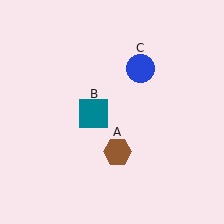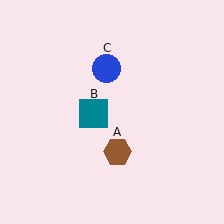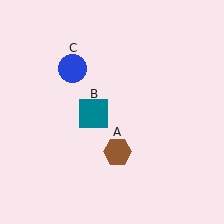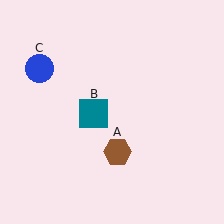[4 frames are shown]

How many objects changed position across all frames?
1 object changed position: blue circle (object C).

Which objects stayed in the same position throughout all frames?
Brown hexagon (object A) and teal square (object B) remained stationary.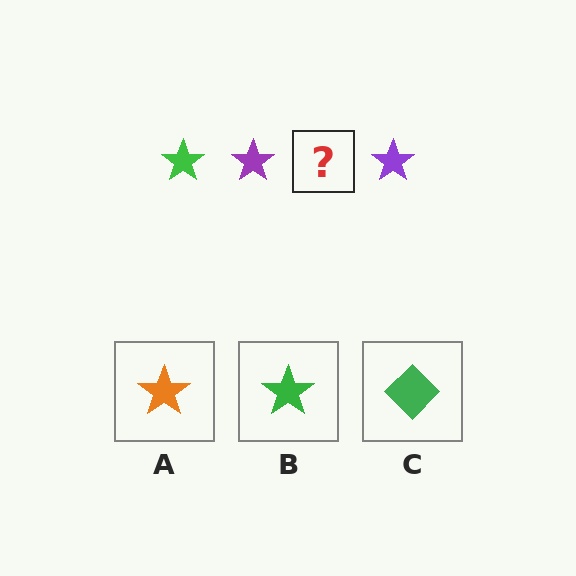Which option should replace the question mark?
Option B.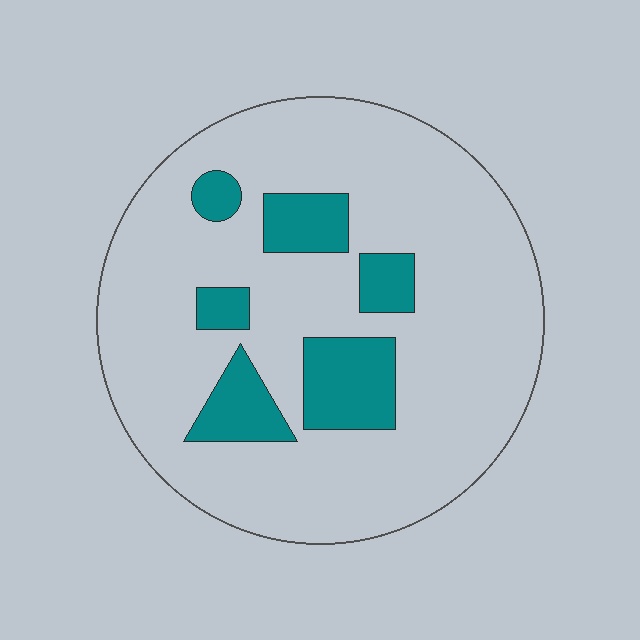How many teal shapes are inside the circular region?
6.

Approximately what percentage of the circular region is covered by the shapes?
Approximately 15%.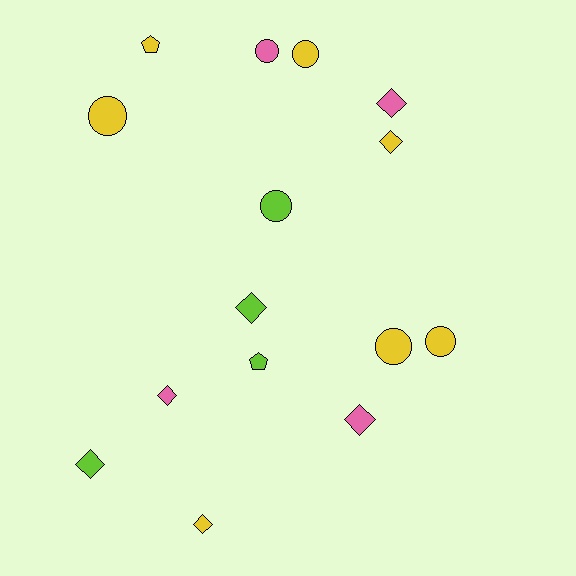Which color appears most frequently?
Yellow, with 7 objects.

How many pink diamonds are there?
There are 3 pink diamonds.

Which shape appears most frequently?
Diamond, with 7 objects.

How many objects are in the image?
There are 15 objects.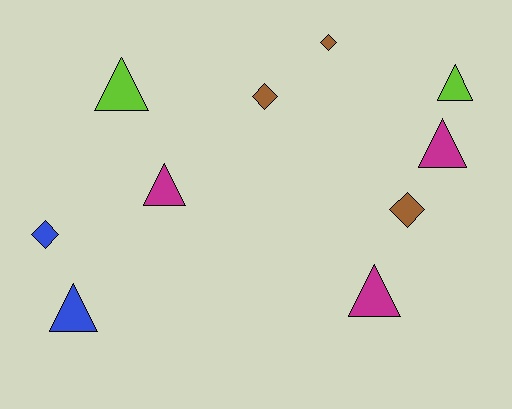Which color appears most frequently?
Magenta, with 3 objects.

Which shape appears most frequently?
Triangle, with 6 objects.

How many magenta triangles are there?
There are 3 magenta triangles.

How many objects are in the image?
There are 10 objects.